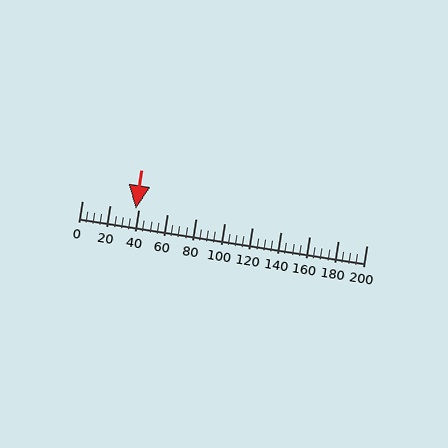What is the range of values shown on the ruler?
The ruler shows values from 0 to 200.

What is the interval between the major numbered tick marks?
The major tick marks are spaced 20 units apart.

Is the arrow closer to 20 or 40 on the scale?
The arrow is closer to 40.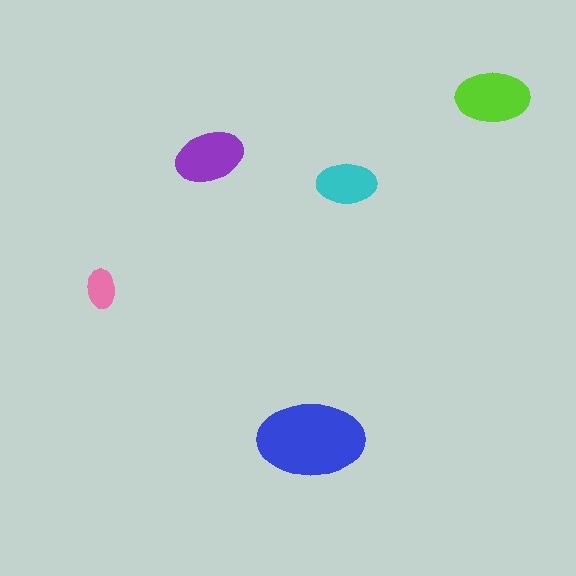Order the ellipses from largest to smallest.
the blue one, the lime one, the purple one, the cyan one, the pink one.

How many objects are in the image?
There are 5 objects in the image.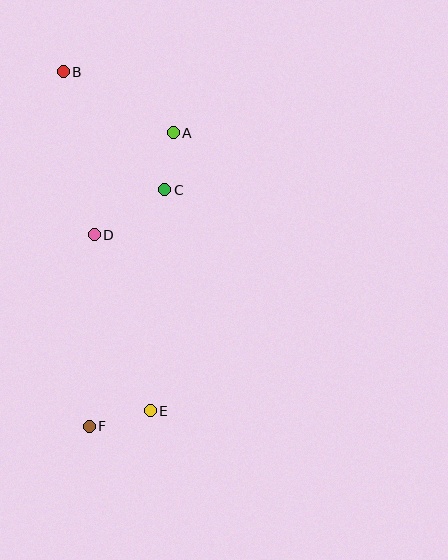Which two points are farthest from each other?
Points B and F are farthest from each other.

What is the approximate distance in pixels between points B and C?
The distance between B and C is approximately 156 pixels.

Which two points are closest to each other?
Points A and C are closest to each other.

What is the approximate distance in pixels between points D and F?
The distance between D and F is approximately 192 pixels.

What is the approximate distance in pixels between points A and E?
The distance between A and E is approximately 279 pixels.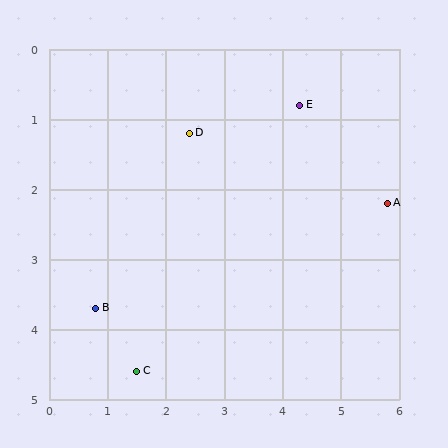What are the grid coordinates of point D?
Point D is at approximately (2.4, 1.2).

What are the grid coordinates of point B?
Point B is at approximately (0.8, 3.7).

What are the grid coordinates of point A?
Point A is at approximately (5.8, 2.2).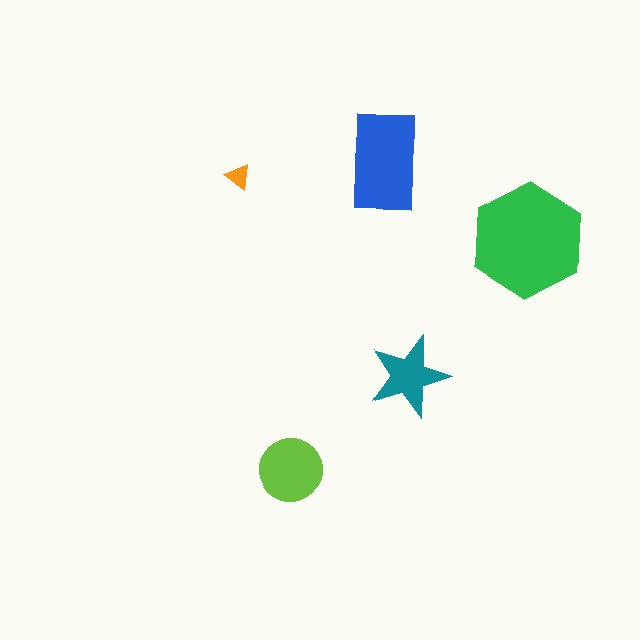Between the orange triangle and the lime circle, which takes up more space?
The lime circle.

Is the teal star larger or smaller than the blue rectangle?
Smaller.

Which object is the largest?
The green hexagon.